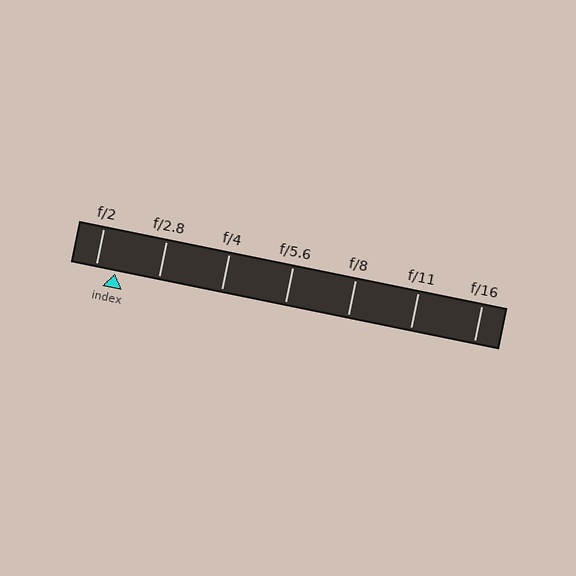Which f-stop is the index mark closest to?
The index mark is closest to f/2.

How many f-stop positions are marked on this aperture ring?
There are 7 f-stop positions marked.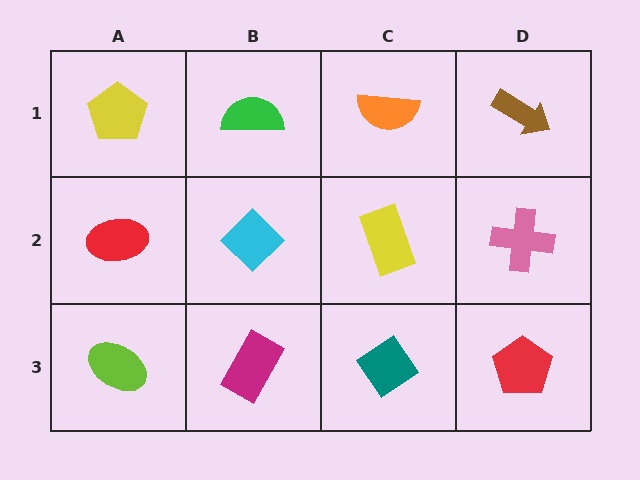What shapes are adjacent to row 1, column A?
A red ellipse (row 2, column A), a green semicircle (row 1, column B).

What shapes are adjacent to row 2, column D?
A brown arrow (row 1, column D), a red pentagon (row 3, column D), a yellow rectangle (row 2, column C).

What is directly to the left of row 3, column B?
A lime ellipse.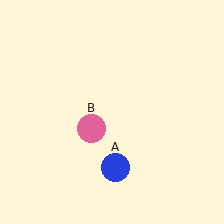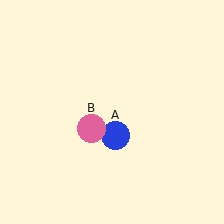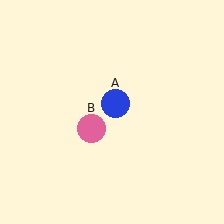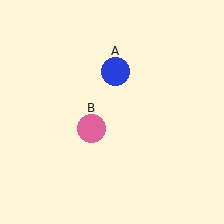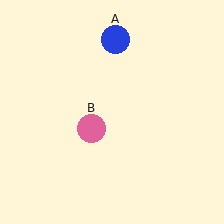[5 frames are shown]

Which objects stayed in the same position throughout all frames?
Pink circle (object B) remained stationary.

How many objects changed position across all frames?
1 object changed position: blue circle (object A).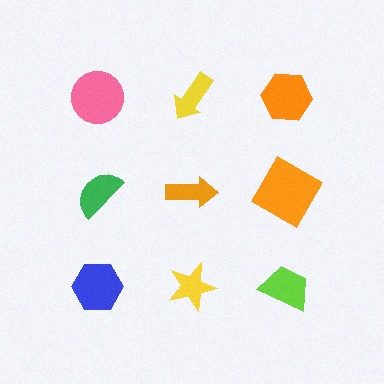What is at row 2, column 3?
An orange diamond.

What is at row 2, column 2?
An orange arrow.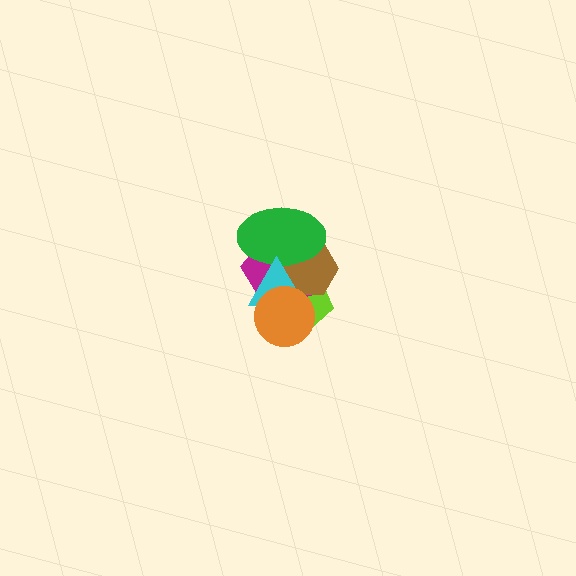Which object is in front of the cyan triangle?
The orange circle is in front of the cyan triangle.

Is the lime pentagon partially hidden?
Yes, it is partially covered by another shape.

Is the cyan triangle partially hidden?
Yes, it is partially covered by another shape.